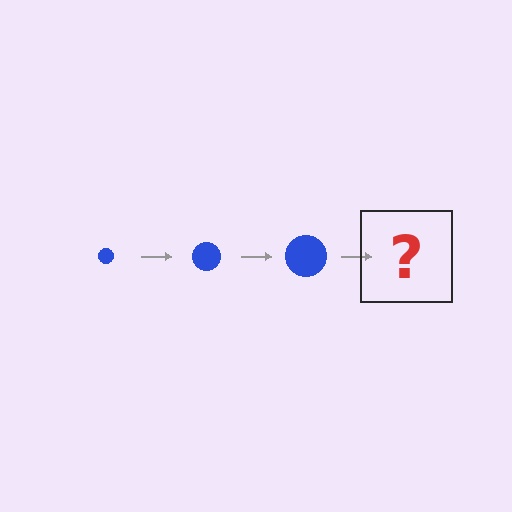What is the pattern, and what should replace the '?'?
The pattern is that the circle gets progressively larger each step. The '?' should be a blue circle, larger than the previous one.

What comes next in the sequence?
The next element should be a blue circle, larger than the previous one.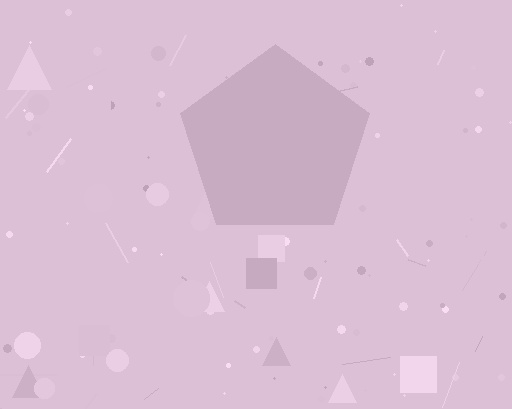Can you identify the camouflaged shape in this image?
The camouflaged shape is a pentagon.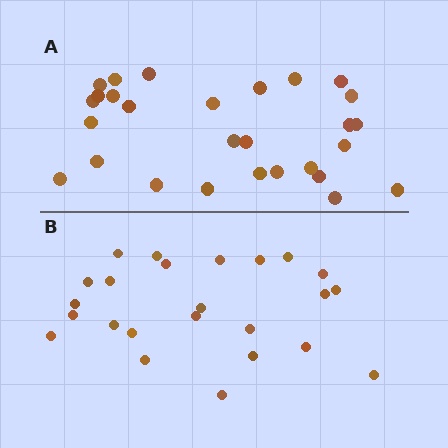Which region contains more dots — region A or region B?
Region A (the top region) has more dots.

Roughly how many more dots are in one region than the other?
Region A has about 4 more dots than region B.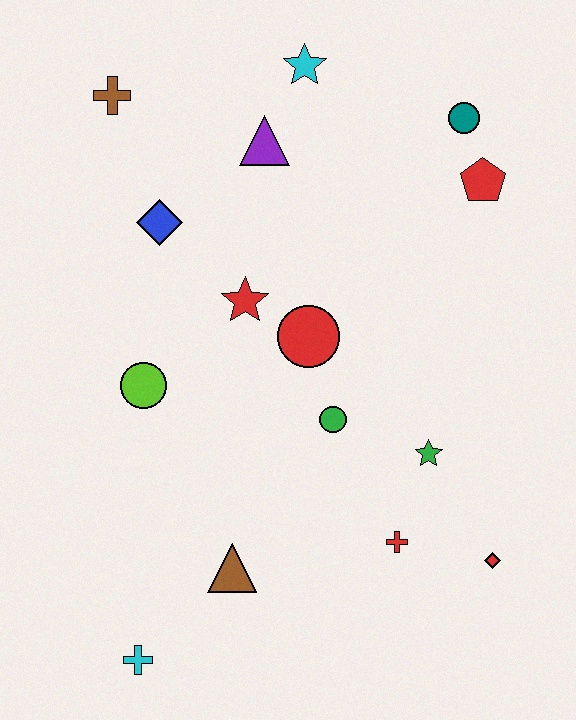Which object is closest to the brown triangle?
The cyan cross is closest to the brown triangle.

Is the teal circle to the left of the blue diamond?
No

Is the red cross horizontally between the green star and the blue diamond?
Yes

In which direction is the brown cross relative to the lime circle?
The brown cross is above the lime circle.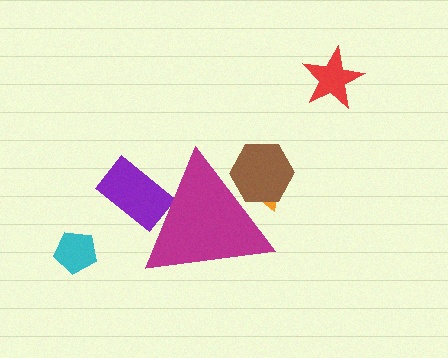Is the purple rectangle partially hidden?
Yes, the purple rectangle is partially hidden behind the magenta triangle.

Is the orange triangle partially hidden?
Yes, the orange triangle is partially hidden behind the magenta triangle.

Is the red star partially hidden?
No, the red star is fully visible.